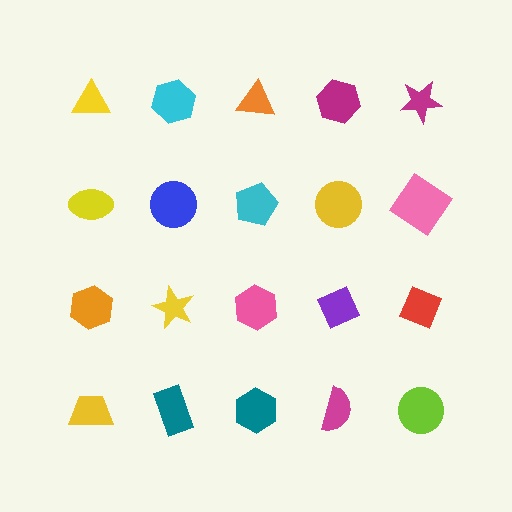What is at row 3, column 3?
A pink hexagon.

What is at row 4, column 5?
A lime circle.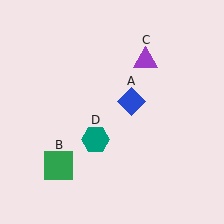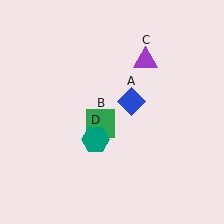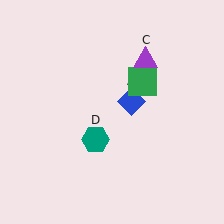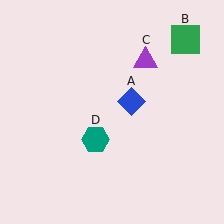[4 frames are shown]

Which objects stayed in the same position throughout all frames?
Blue diamond (object A) and purple triangle (object C) and teal hexagon (object D) remained stationary.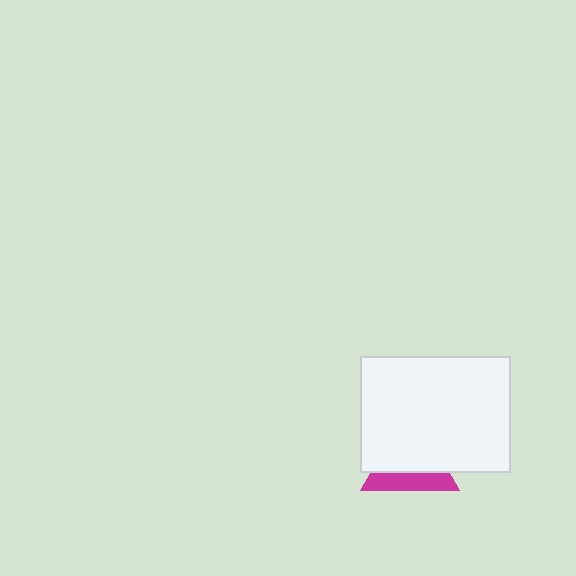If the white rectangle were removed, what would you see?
You would see the complete magenta triangle.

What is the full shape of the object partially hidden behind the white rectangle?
The partially hidden object is a magenta triangle.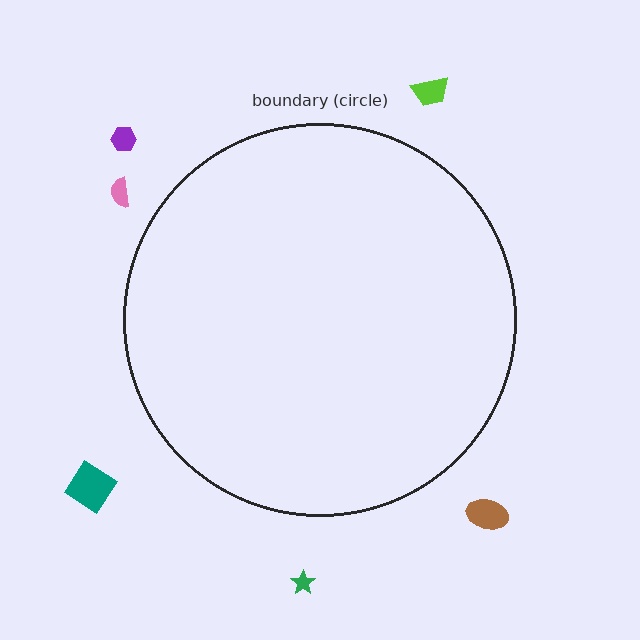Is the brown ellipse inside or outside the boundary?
Outside.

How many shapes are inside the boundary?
0 inside, 6 outside.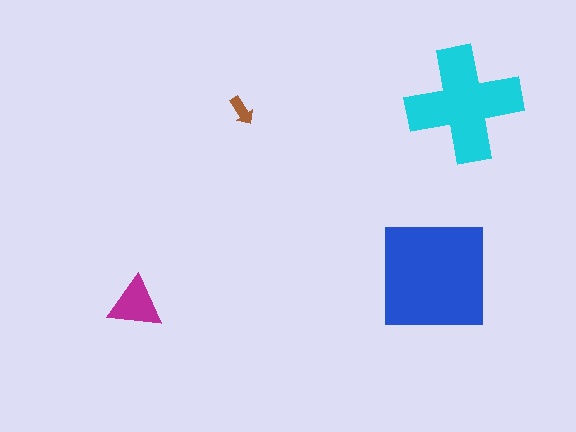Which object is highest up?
The cyan cross is topmost.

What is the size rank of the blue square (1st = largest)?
1st.